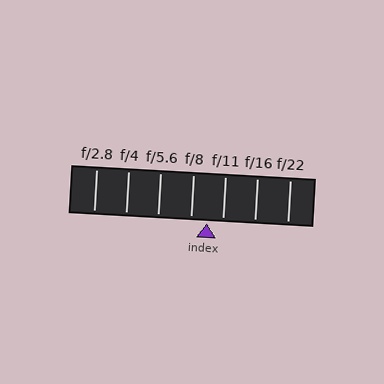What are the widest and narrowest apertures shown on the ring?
The widest aperture shown is f/2.8 and the narrowest is f/22.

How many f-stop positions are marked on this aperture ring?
There are 7 f-stop positions marked.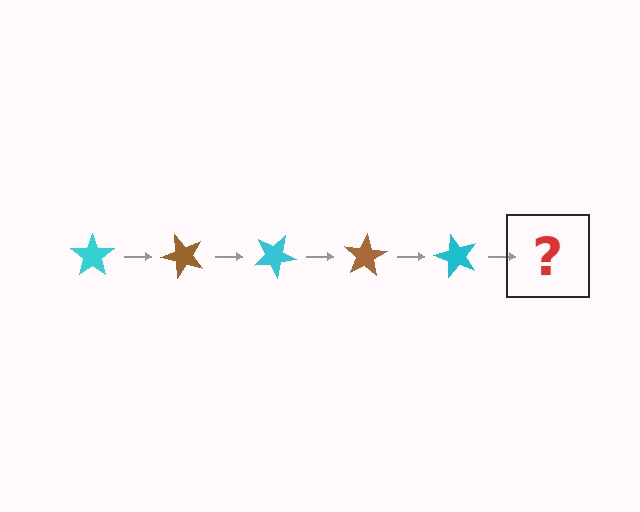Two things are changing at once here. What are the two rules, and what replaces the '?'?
The two rules are that it rotates 50 degrees each step and the color cycles through cyan and brown. The '?' should be a brown star, rotated 250 degrees from the start.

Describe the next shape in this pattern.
It should be a brown star, rotated 250 degrees from the start.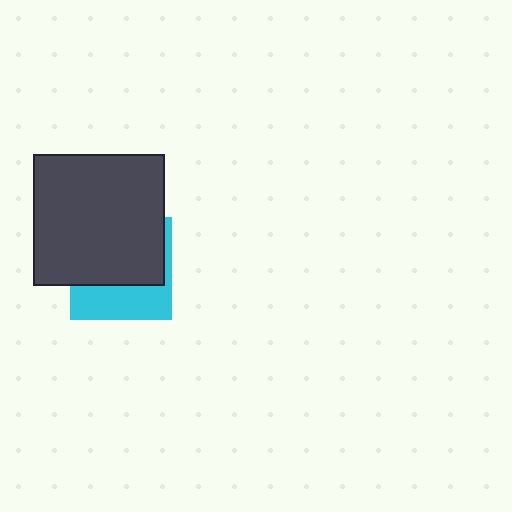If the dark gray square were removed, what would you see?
You would see the complete cyan square.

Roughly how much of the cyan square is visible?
A small part of it is visible (roughly 37%).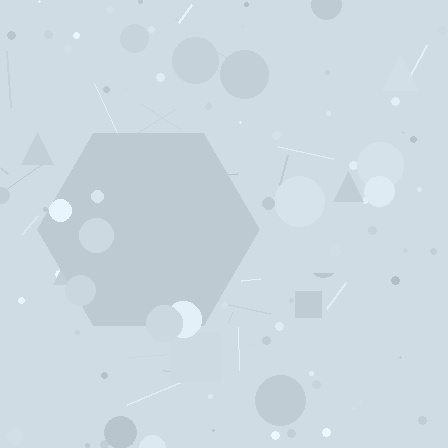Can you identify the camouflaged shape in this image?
The camouflaged shape is a hexagon.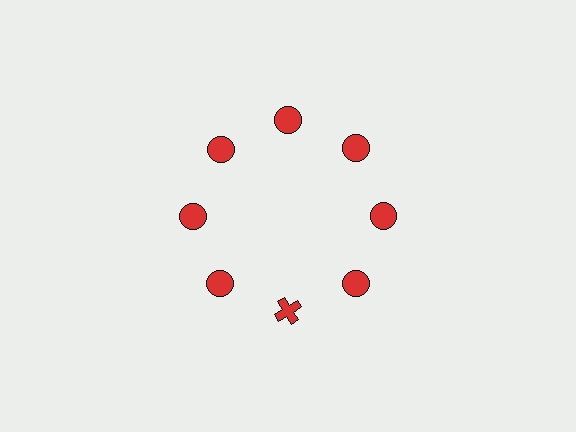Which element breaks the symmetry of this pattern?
The red cross at roughly the 6 o'clock position breaks the symmetry. All other shapes are red circles.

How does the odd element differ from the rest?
It has a different shape: cross instead of circle.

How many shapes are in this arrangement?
There are 8 shapes arranged in a ring pattern.